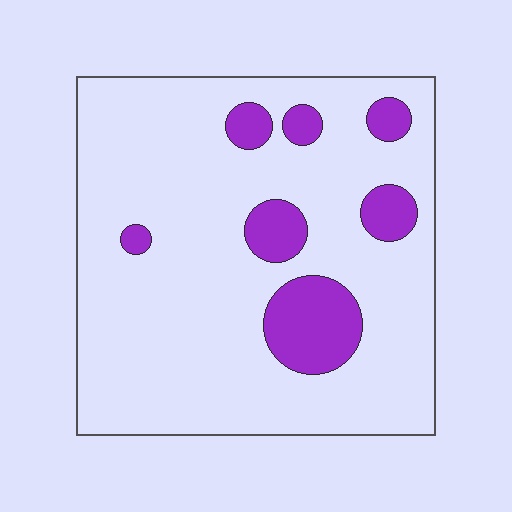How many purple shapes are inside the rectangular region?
7.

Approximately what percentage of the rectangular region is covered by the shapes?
Approximately 15%.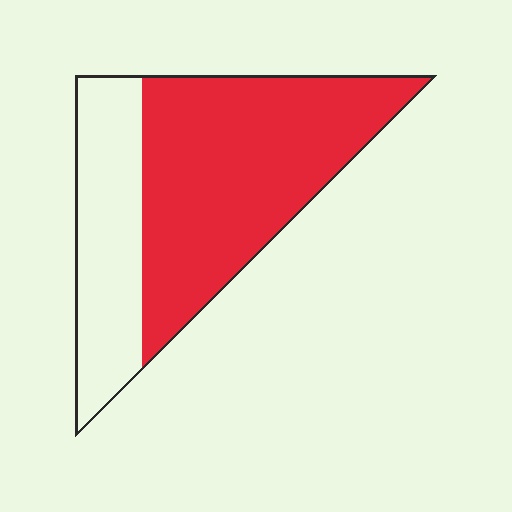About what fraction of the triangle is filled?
About two thirds (2/3).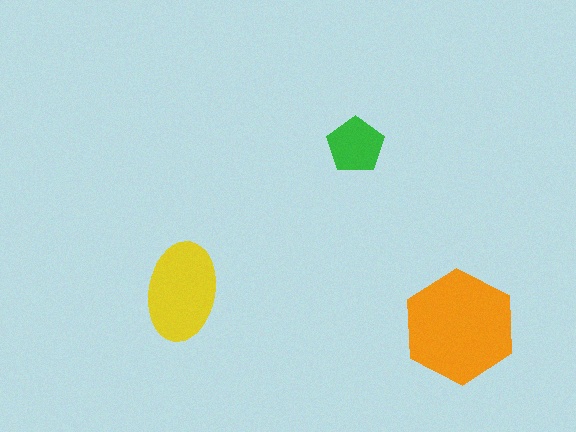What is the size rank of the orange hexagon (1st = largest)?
1st.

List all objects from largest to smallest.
The orange hexagon, the yellow ellipse, the green pentagon.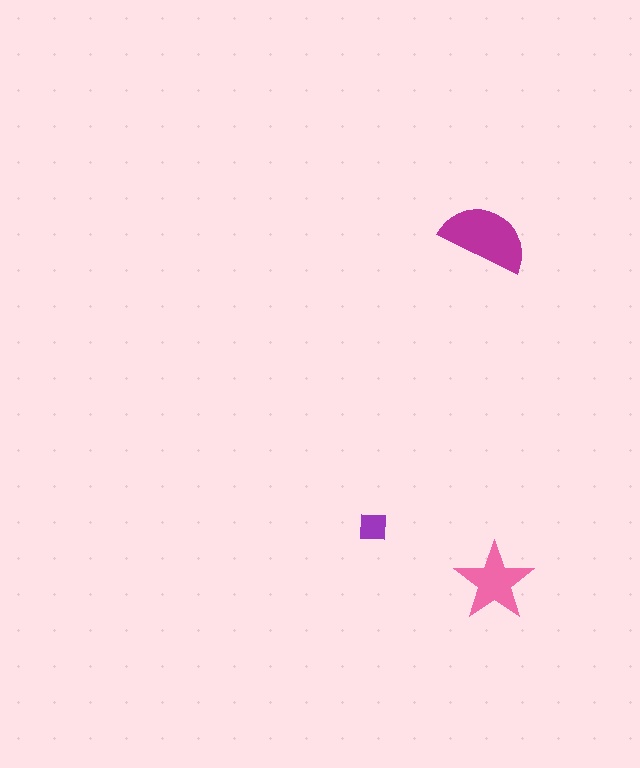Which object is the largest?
The magenta semicircle.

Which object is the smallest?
The purple square.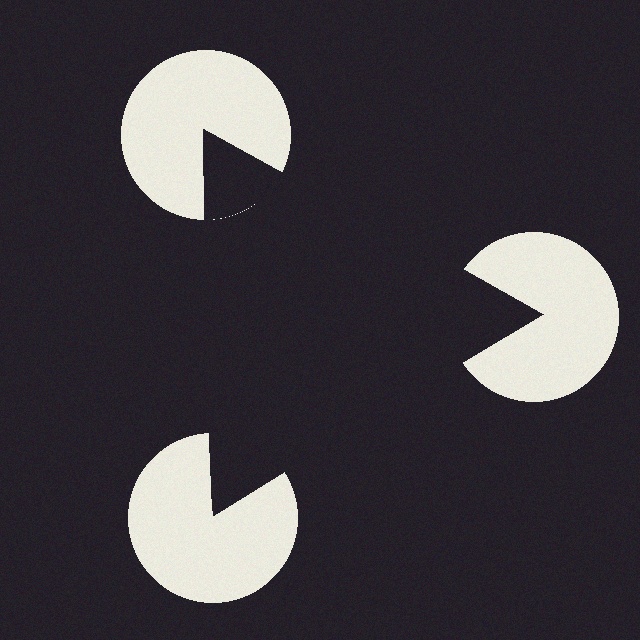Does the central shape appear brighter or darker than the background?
It typically appears slightly darker than the background, even though no actual brightness change is drawn.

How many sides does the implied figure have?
3 sides.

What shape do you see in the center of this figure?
An illusory triangle — its edges are inferred from the aligned wedge cuts in the pac-man discs, not physically drawn.